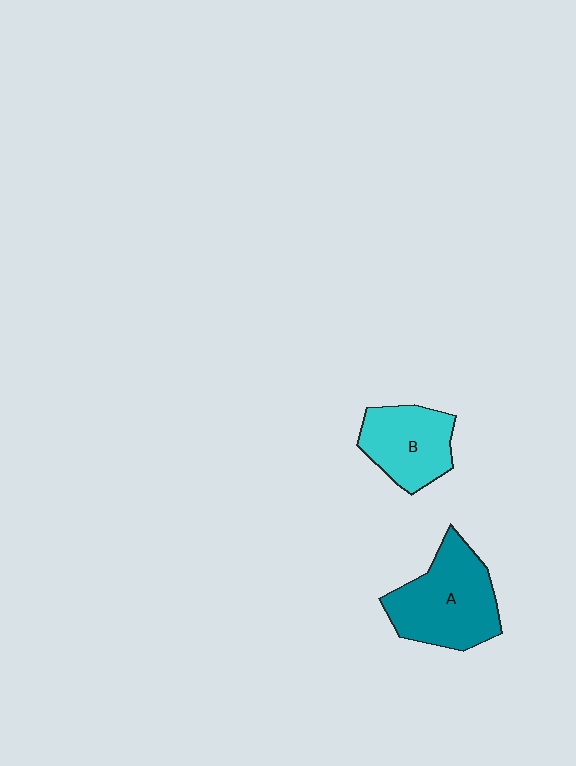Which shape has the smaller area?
Shape B (cyan).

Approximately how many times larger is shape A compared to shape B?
Approximately 1.4 times.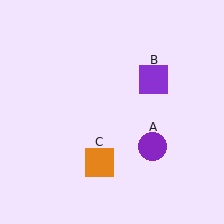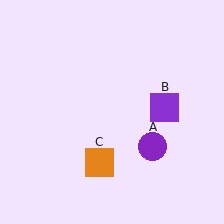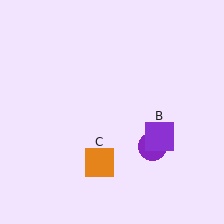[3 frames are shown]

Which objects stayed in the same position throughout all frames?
Purple circle (object A) and orange square (object C) remained stationary.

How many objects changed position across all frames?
1 object changed position: purple square (object B).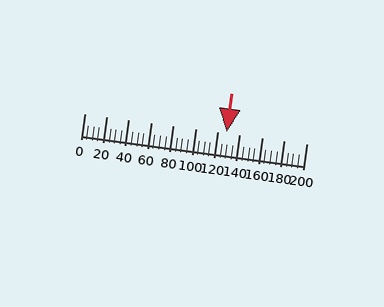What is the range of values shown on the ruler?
The ruler shows values from 0 to 200.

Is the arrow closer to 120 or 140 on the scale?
The arrow is closer to 120.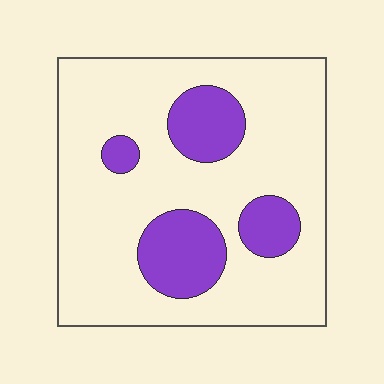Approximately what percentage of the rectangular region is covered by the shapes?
Approximately 20%.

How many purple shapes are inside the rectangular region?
4.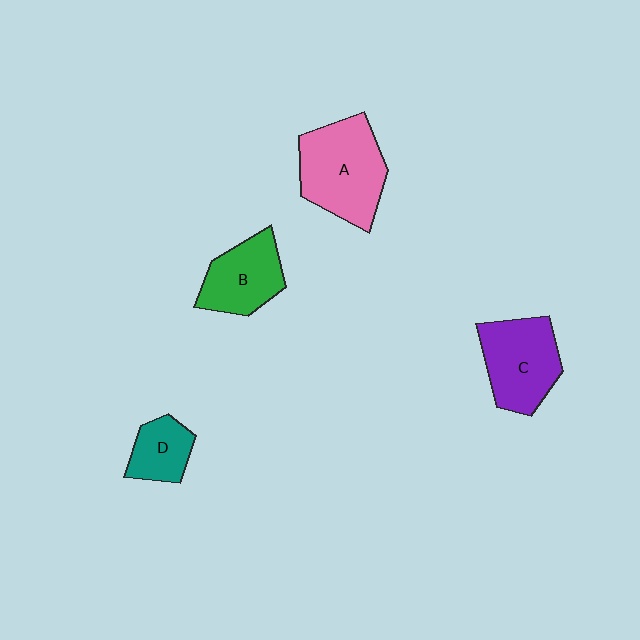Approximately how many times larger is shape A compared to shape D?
Approximately 2.2 times.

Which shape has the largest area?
Shape A (pink).